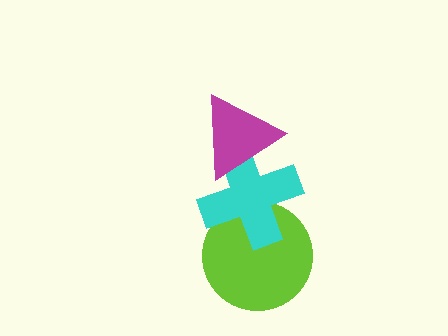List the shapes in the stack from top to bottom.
From top to bottom: the magenta triangle, the cyan cross, the lime circle.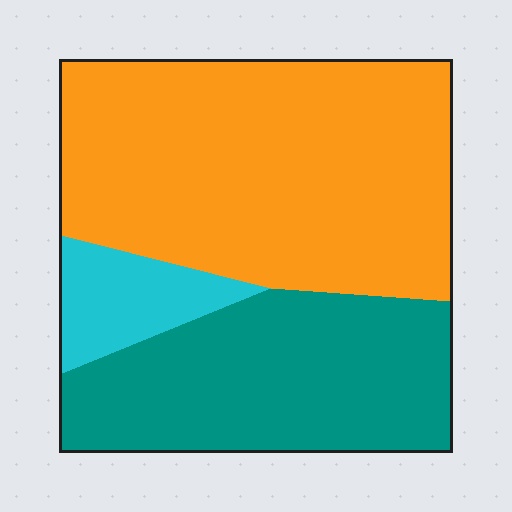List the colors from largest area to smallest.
From largest to smallest: orange, teal, cyan.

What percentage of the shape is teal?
Teal covers roughly 35% of the shape.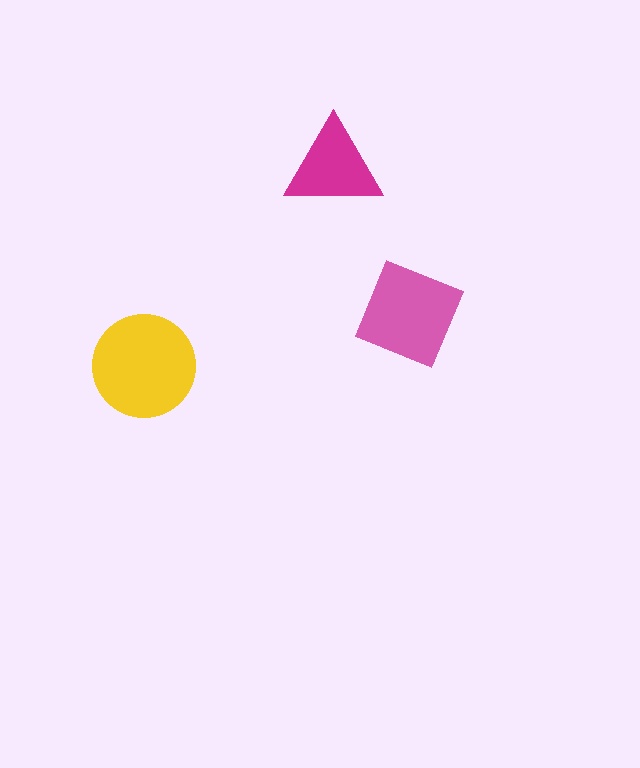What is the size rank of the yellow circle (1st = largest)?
1st.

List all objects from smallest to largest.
The magenta triangle, the pink diamond, the yellow circle.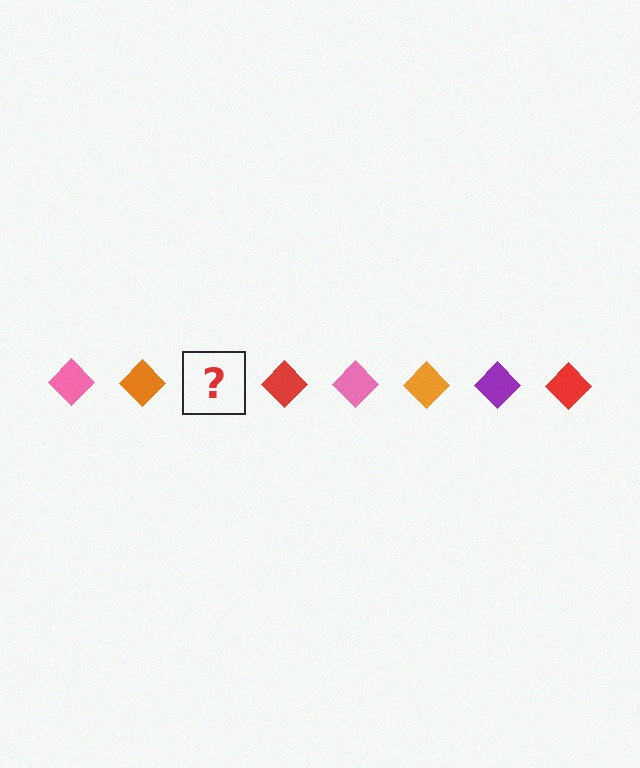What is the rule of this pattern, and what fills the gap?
The rule is that the pattern cycles through pink, orange, purple, red diamonds. The gap should be filled with a purple diamond.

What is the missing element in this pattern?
The missing element is a purple diamond.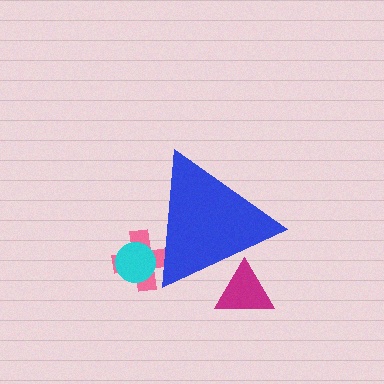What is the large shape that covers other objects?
A blue triangle.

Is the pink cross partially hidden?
Yes, the pink cross is partially hidden behind the blue triangle.